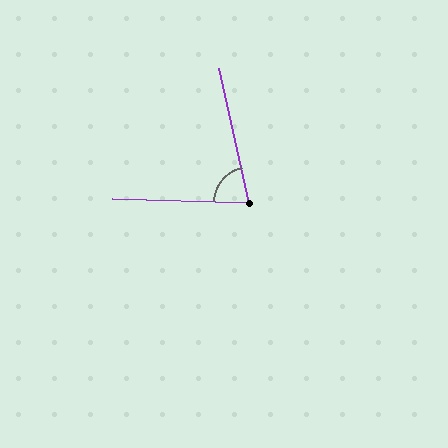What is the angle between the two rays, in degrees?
Approximately 76 degrees.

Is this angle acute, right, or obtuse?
It is acute.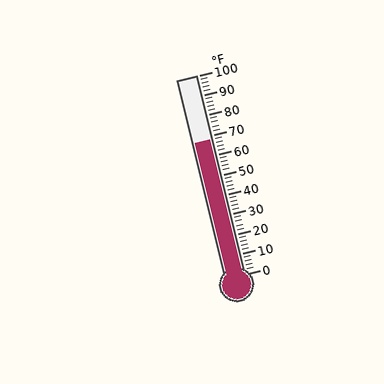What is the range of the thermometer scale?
The thermometer scale ranges from 0°F to 100°F.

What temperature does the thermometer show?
The thermometer shows approximately 68°F.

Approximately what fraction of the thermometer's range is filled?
The thermometer is filled to approximately 70% of its range.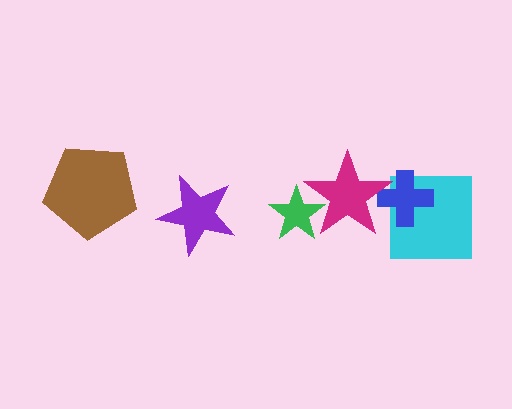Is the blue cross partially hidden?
Yes, it is partially covered by another shape.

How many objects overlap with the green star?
1 object overlaps with the green star.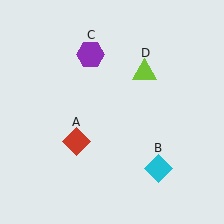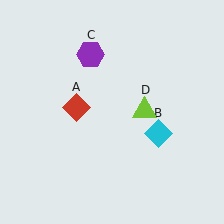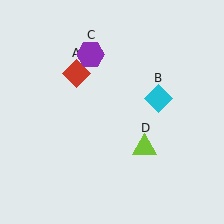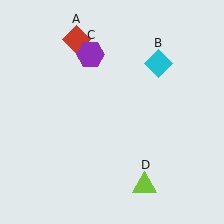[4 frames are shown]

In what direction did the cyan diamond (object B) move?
The cyan diamond (object B) moved up.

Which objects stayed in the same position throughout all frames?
Purple hexagon (object C) remained stationary.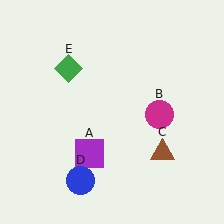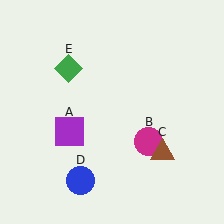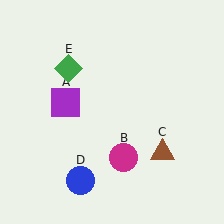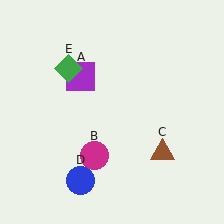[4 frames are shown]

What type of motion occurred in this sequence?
The purple square (object A), magenta circle (object B) rotated clockwise around the center of the scene.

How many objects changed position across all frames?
2 objects changed position: purple square (object A), magenta circle (object B).